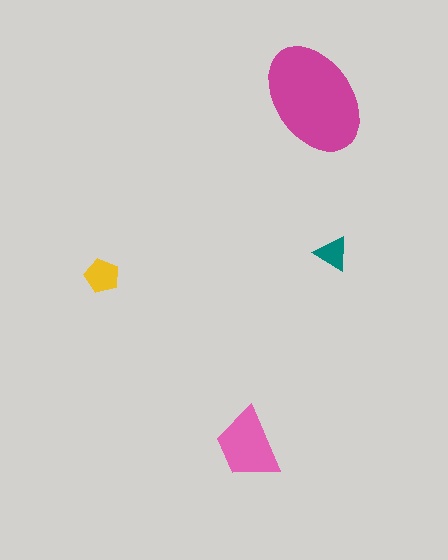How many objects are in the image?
There are 4 objects in the image.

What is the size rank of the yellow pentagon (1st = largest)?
3rd.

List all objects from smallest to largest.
The teal triangle, the yellow pentagon, the pink trapezoid, the magenta ellipse.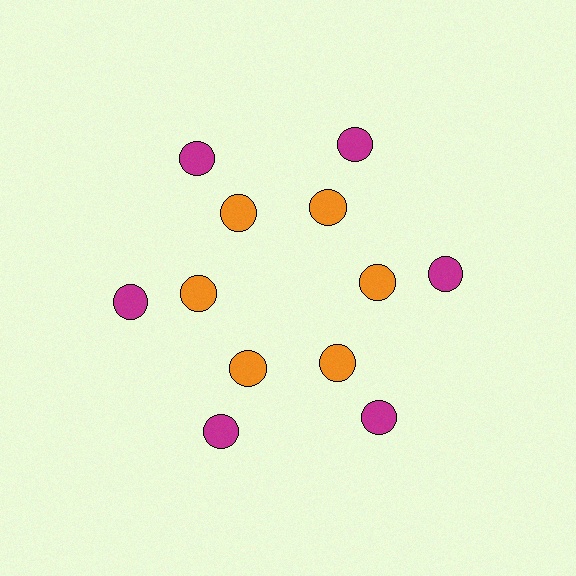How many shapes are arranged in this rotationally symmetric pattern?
There are 12 shapes, arranged in 6 groups of 2.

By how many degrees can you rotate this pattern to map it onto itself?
The pattern maps onto itself every 60 degrees of rotation.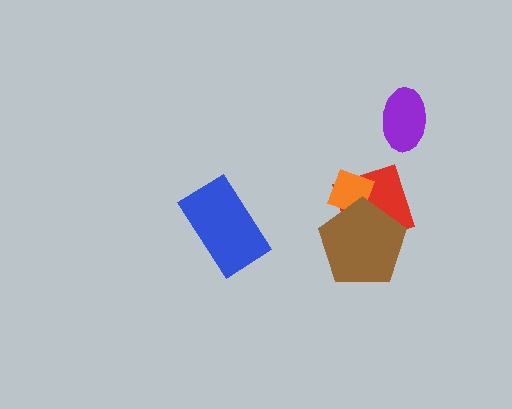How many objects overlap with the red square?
2 objects overlap with the red square.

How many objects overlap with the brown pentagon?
2 objects overlap with the brown pentagon.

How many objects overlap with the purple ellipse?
0 objects overlap with the purple ellipse.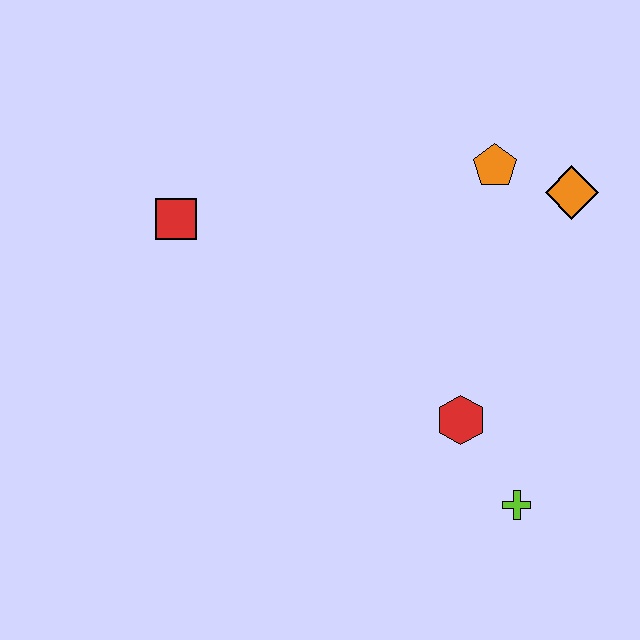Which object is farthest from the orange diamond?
The red square is farthest from the orange diamond.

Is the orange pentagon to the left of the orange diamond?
Yes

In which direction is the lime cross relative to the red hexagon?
The lime cross is below the red hexagon.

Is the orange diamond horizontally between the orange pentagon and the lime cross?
No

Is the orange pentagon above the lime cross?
Yes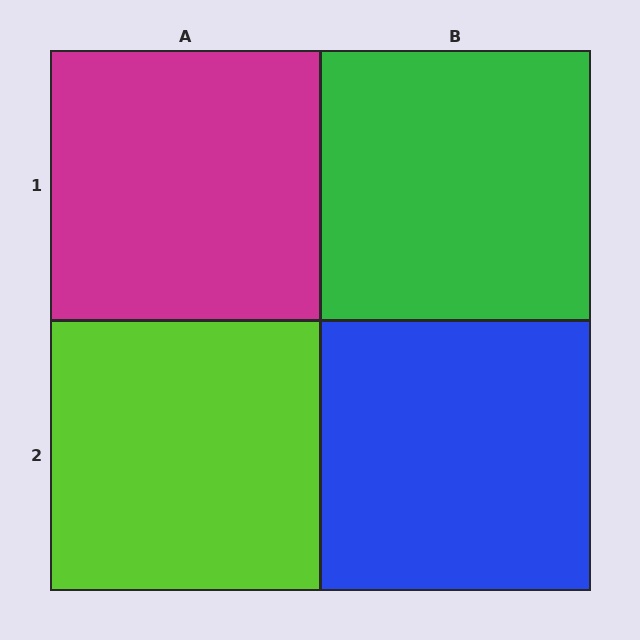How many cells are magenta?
1 cell is magenta.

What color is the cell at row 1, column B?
Green.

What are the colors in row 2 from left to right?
Lime, blue.